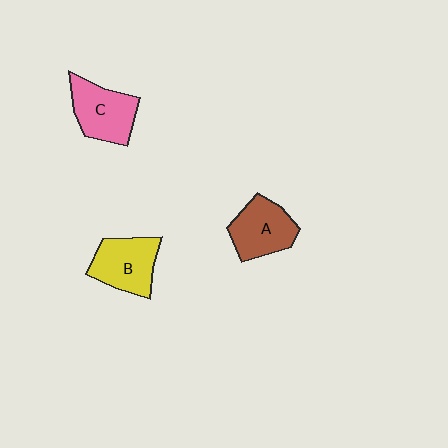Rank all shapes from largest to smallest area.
From largest to smallest: C (pink), B (yellow), A (brown).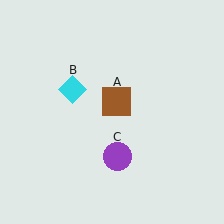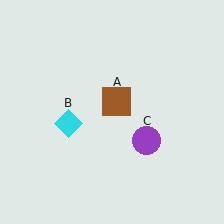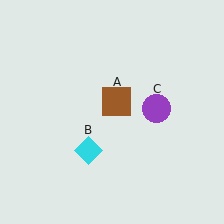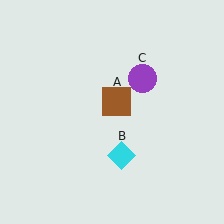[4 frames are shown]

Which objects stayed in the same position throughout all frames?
Brown square (object A) remained stationary.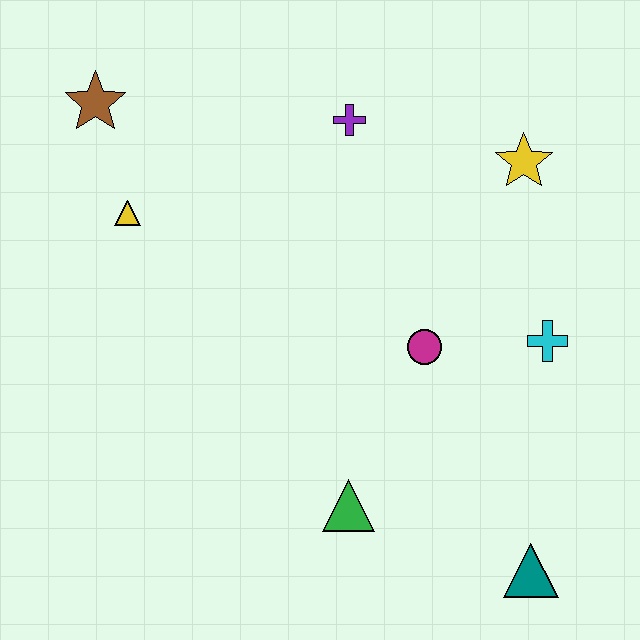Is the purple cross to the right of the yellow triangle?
Yes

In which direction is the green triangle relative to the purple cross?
The green triangle is below the purple cross.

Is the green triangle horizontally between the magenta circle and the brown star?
Yes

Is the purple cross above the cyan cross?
Yes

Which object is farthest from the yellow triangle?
The teal triangle is farthest from the yellow triangle.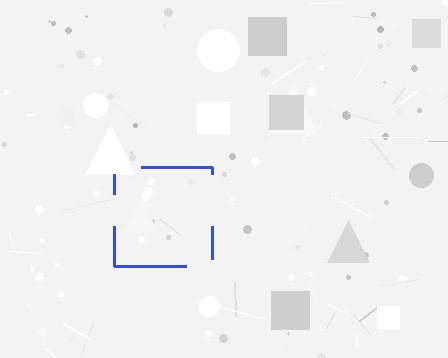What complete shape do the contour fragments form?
The contour fragments form a square.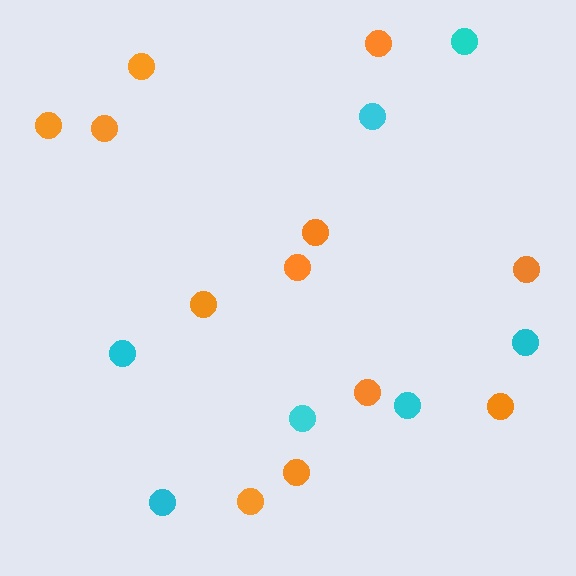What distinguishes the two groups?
There are 2 groups: one group of orange circles (12) and one group of cyan circles (7).